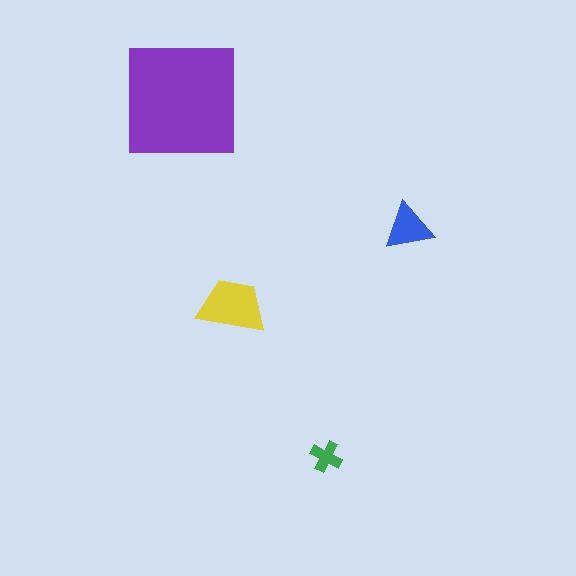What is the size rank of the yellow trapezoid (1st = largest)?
2nd.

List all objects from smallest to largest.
The green cross, the blue triangle, the yellow trapezoid, the purple square.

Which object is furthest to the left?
The purple square is leftmost.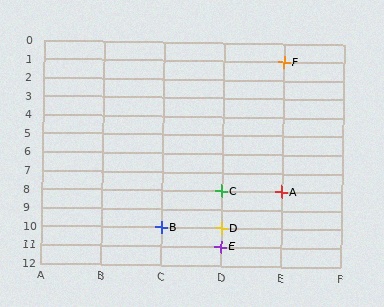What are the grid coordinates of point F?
Point F is at grid coordinates (E, 1).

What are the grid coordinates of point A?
Point A is at grid coordinates (E, 8).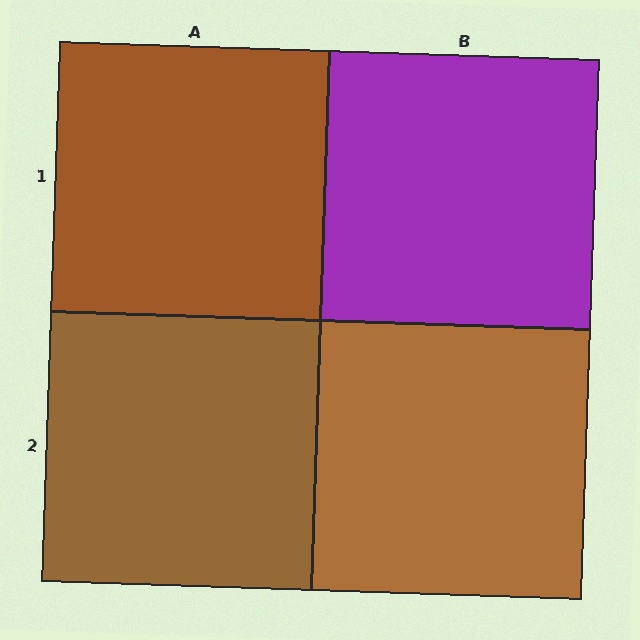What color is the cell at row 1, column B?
Purple.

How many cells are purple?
1 cell is purple.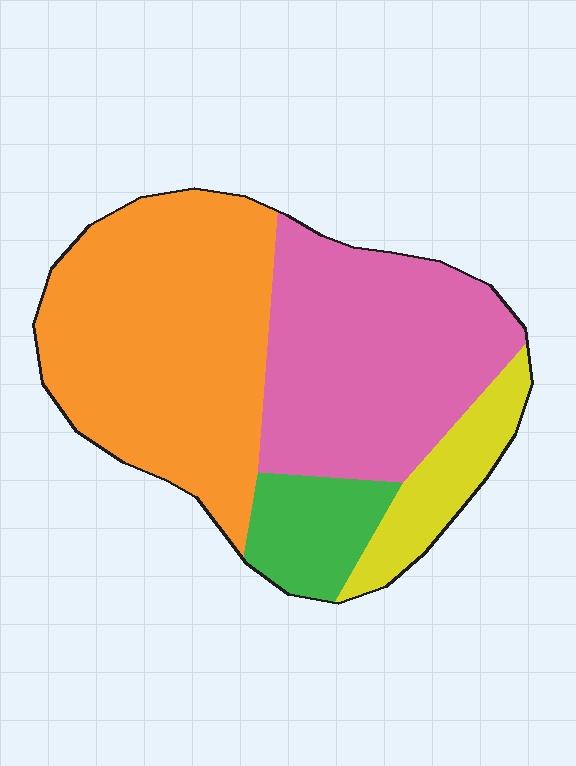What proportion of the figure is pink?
Pink takes up between a quarter and a half of the figure.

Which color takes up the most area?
Orange, at roughly 45%.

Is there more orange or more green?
Orange.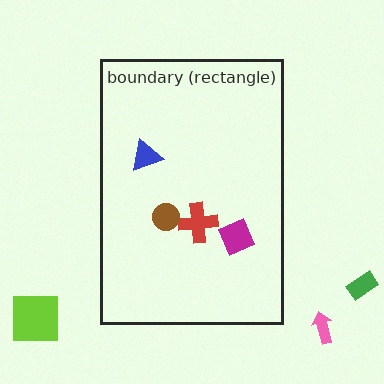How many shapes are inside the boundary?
4 inside, 3 outside.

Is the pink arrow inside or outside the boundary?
Outside.